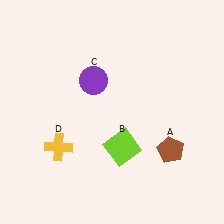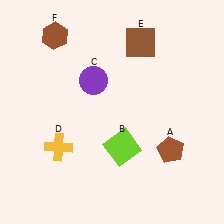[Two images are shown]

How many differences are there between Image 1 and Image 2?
There are 2 differences between the two images.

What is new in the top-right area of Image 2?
A brown square (E) was added in the top-right area of Image 2.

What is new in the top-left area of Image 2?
A brown hexagon (F) was added in the top-left area of Image 2.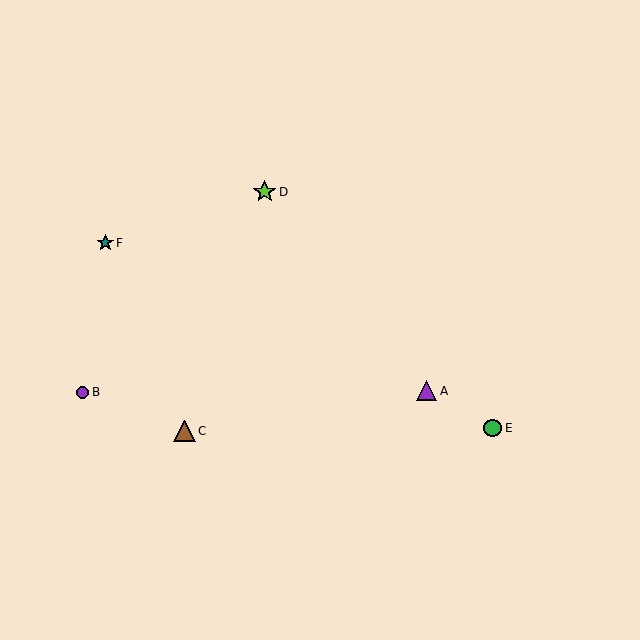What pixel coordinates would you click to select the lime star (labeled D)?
Click at (265, 192) to select the lime star D.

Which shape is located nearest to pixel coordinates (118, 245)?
The teal star (labeled F) at (105, 243) is nearest to that location.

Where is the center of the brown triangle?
The center of the brown triangle is at (185, 431).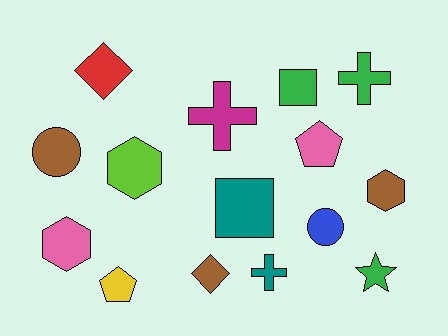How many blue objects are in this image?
There is 1 blue object.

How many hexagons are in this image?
There are 3 hexagons.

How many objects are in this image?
There are 15 objects.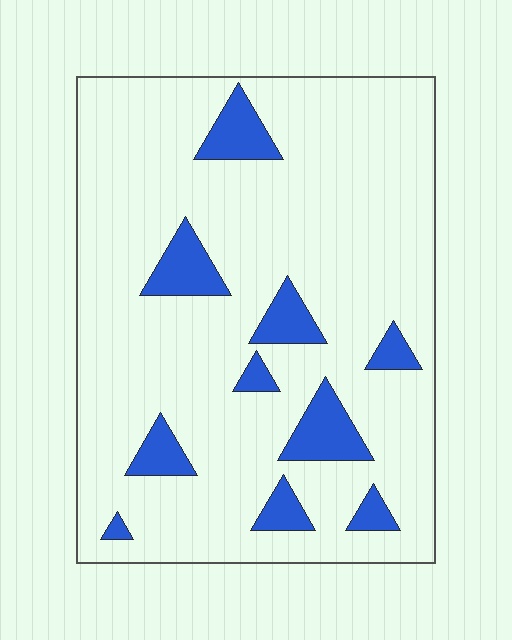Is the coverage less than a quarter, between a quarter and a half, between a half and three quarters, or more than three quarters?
Less than a quarter.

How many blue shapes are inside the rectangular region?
10.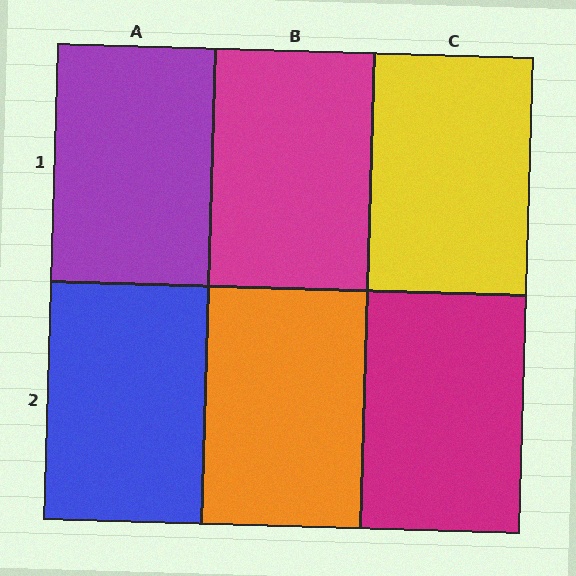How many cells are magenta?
2 cells are magenta.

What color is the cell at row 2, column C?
Magenta.